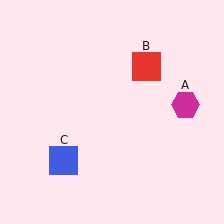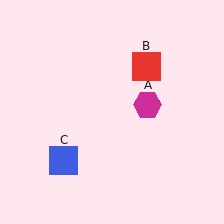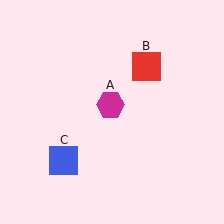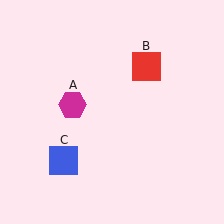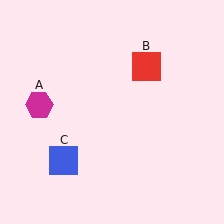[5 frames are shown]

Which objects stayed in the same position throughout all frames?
Red square (object B) and blue square (object C) remained stationary.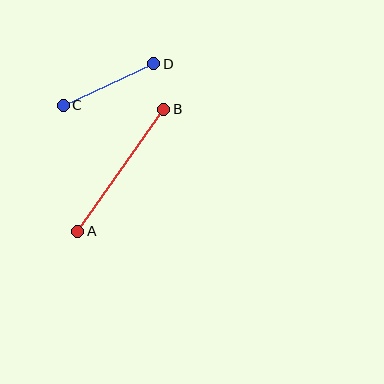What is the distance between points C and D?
The distance is approximately 100 pixels.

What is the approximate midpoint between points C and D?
The midpoint is at approximately (109, 85) pixels.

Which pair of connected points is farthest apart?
Points A and B are farthest apart.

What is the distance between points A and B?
The distance is approximately 150 pixels.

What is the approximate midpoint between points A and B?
The midpoint is at approximately (121, 170) pixels.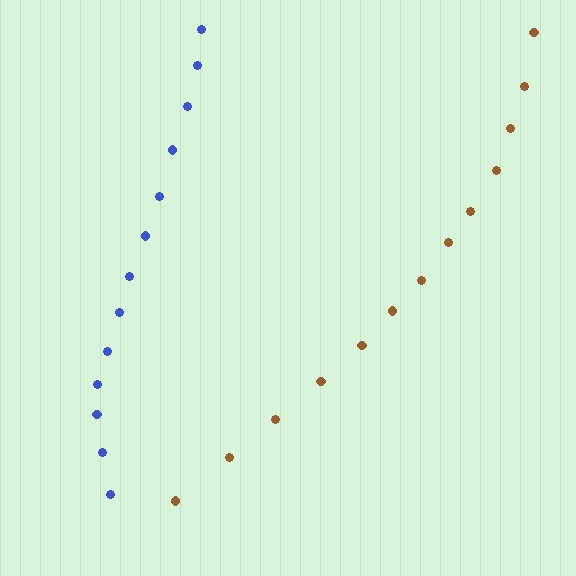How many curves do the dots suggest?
There are 2 distinct paths.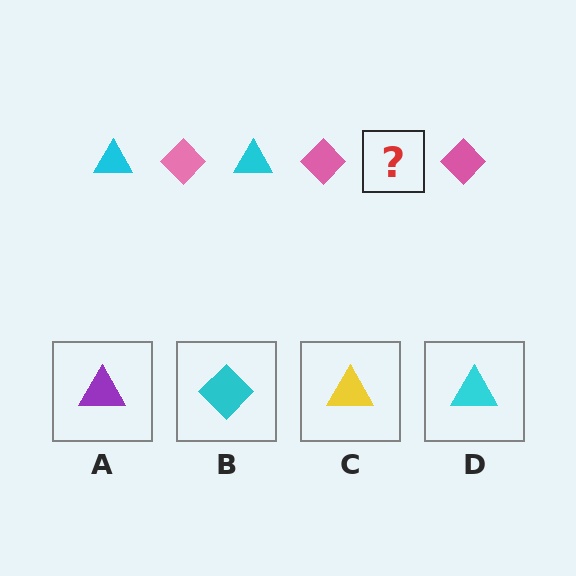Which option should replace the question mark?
Option D.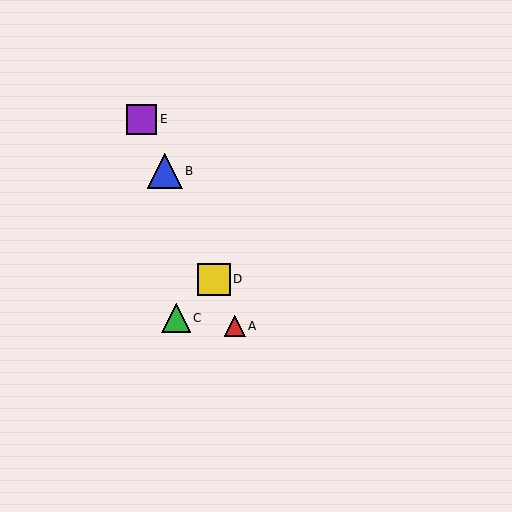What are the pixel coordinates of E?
Object E is at (141, 119).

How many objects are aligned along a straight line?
4 objects (A, B, D, E) are aligned along a straight line.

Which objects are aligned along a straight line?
Objects A, B, D, E are aligned along a straight line.